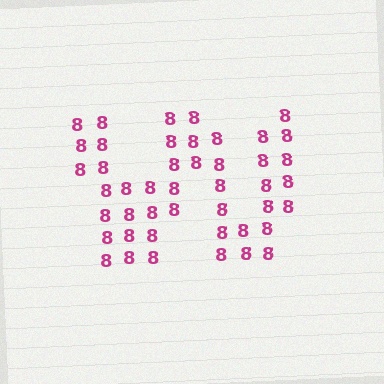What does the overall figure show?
The overall figure shows the letter W.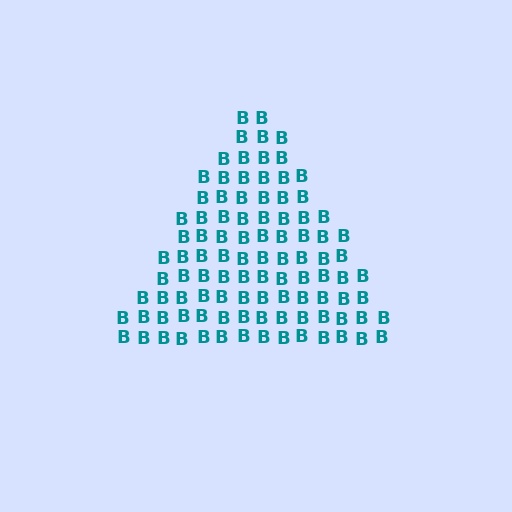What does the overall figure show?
The overall figure shows a triangle.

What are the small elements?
The small elements are letter B's.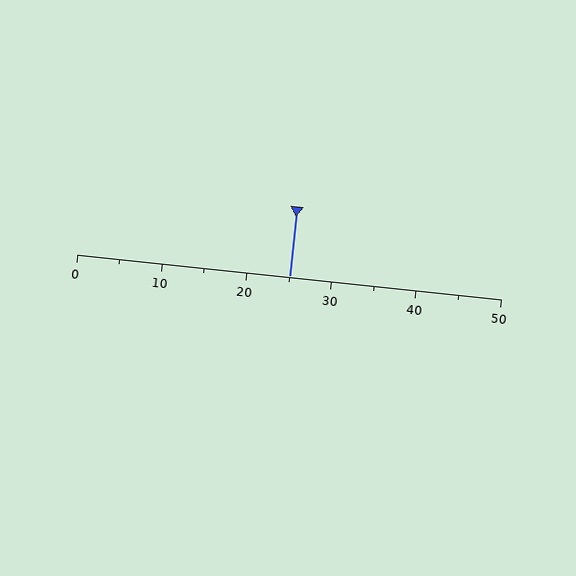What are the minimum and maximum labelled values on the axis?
The axis runs from 0 to 50.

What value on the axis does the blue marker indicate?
The marker indicates approximately 25.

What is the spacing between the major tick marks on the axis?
The major ticks are spaced 10 apart.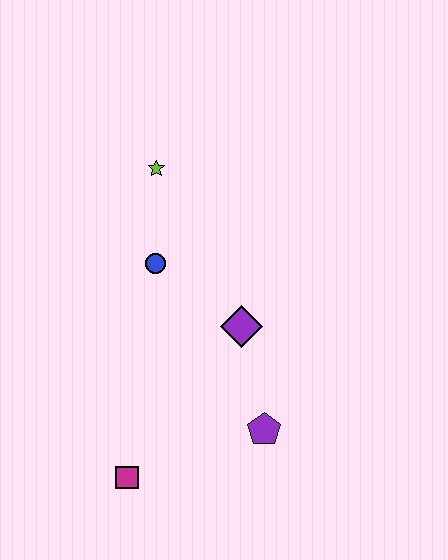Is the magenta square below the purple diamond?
Yes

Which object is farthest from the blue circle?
The magenta square is farthest from the blue circle.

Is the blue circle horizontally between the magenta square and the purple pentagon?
Yes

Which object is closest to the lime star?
The blue circle is closest to the lime star.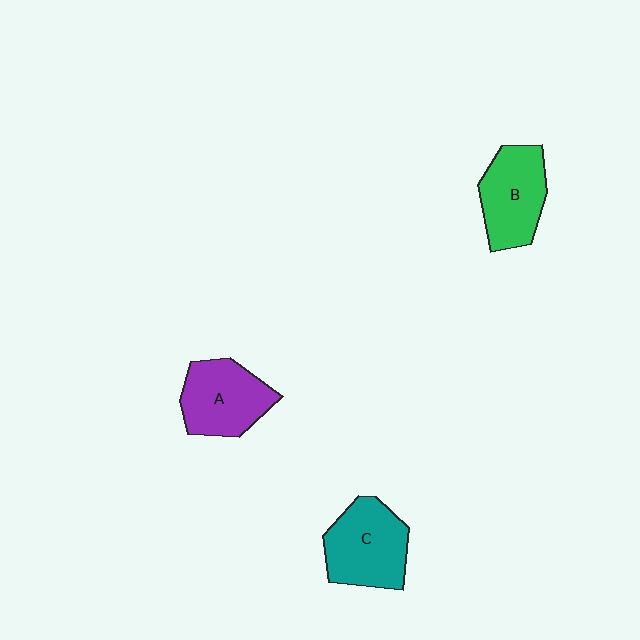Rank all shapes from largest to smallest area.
From largest to smallest: C (teal), B (green), A (purple).